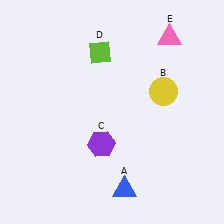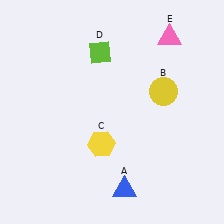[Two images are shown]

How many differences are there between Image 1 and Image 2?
There is 1 difference between the two images.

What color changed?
The hexagon (C) changed from purple in Image 1 to yellow in Image 2.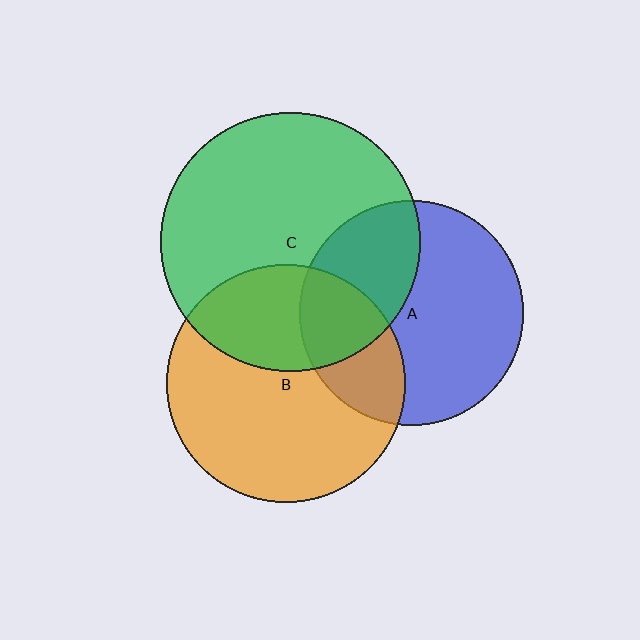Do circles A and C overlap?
Yes.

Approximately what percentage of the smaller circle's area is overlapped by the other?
Approximately 35%.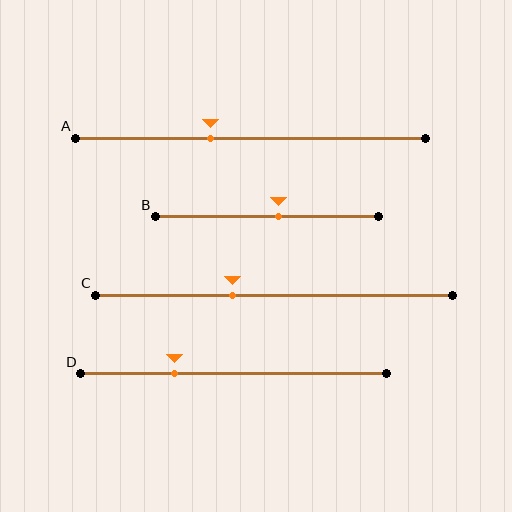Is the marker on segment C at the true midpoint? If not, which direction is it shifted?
No, the marker on segment C is shifted to the left by about 12% of the segment length.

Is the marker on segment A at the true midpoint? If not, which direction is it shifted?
No, the marker on segment A is shifted to the left by about 11% of the segment length.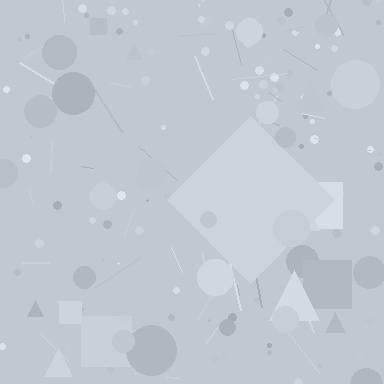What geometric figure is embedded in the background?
A diamond is embedded in the background.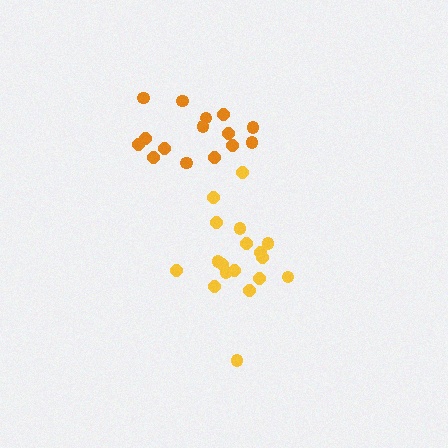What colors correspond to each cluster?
The clusters are colored: yellow, orange.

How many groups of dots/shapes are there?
There are 2 groups.